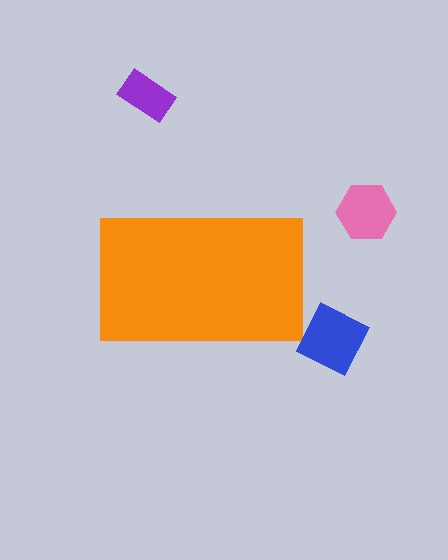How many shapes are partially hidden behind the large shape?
0 shapes are partially hidden.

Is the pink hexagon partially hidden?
No, the pink hexagon is fully visible.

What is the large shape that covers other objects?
An orange rectangle.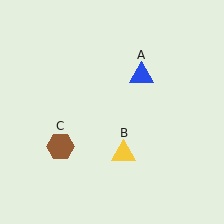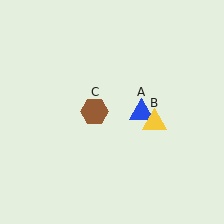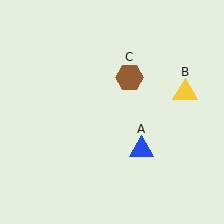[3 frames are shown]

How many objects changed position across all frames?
3 objects changed position: blue triangle (object A), yellow triangle (object B), brown hexagon (object C).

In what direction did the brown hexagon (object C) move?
The brown hexagon (object C) moved up and to the right.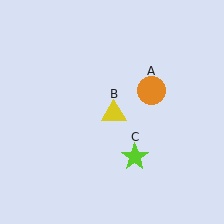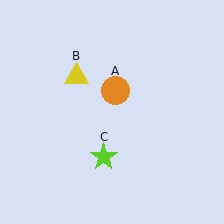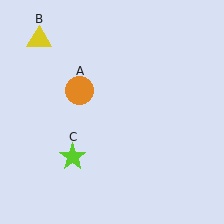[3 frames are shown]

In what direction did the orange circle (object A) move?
The orange circle (object A) moved left.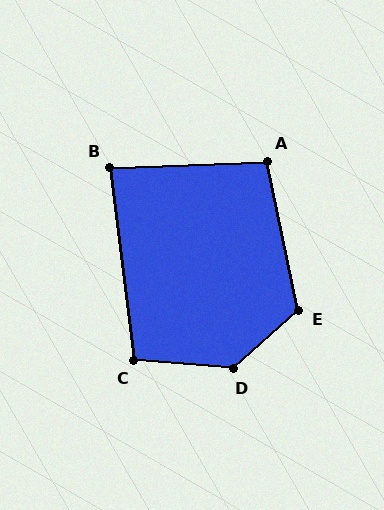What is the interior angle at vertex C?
Approximately 102 degrees (obtuse).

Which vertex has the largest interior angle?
D, at approximately 134 degrees.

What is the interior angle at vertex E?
Approximately 119 degrees (obtuse).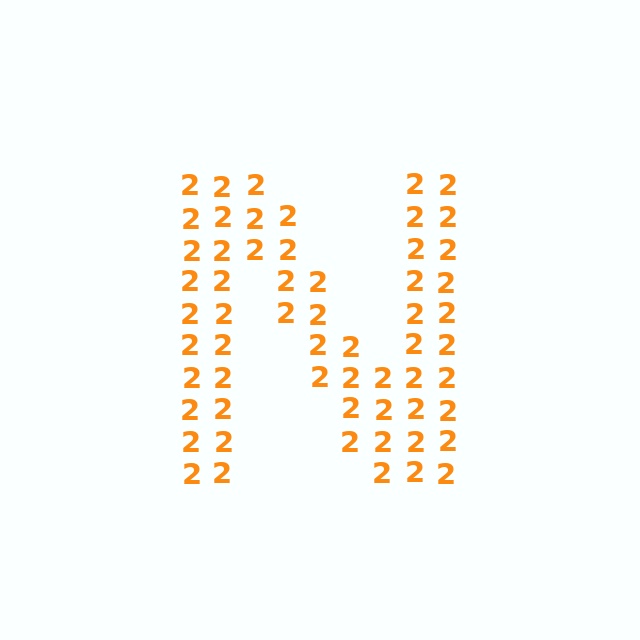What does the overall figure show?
The overall figure shows the letter N.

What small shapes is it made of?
It is made of small digit 2's.